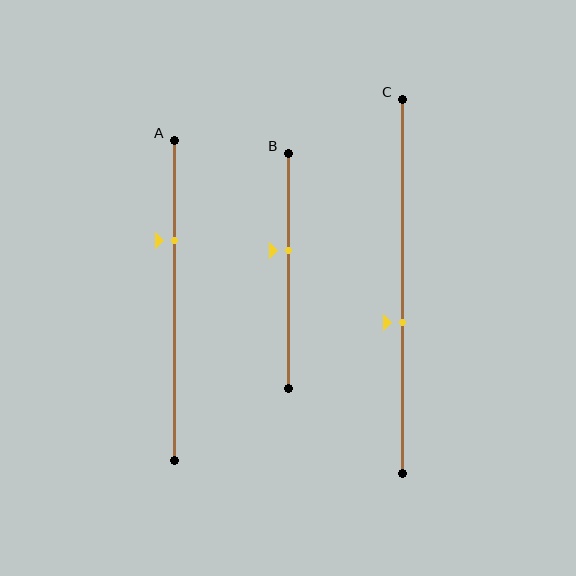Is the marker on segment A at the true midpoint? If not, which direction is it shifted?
No, the marker on segment A is shifted upward by about 19% of the segment length.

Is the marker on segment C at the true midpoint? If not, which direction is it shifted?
No, the marker on segment C is shifted downward by about 10% of the segment length.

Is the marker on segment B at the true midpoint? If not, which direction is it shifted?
No, the marker on segment B is shifted upward by about 8% of the segment length.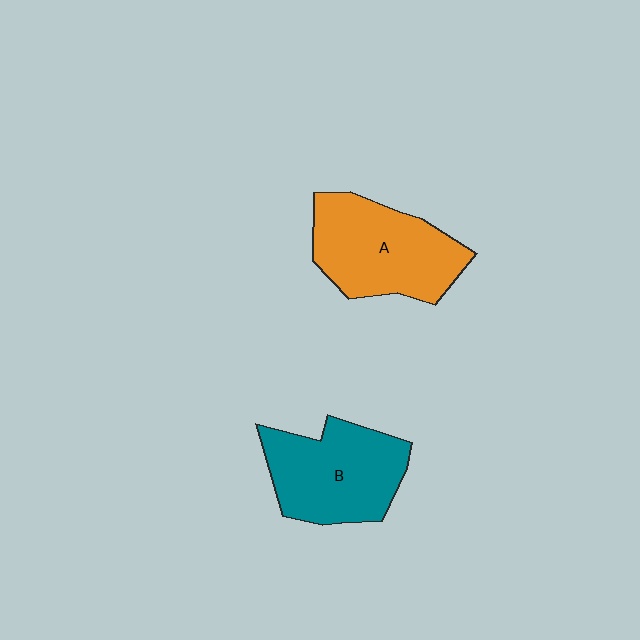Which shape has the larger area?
Shape A (orange).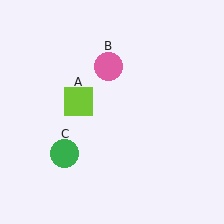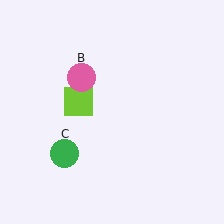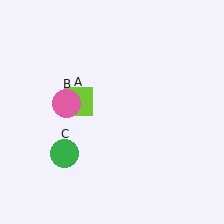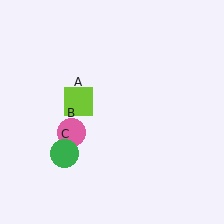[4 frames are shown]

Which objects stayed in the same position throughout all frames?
Lime square (object A) and green circle (object C) remained stationary.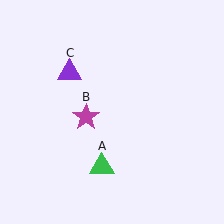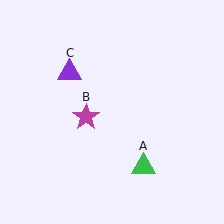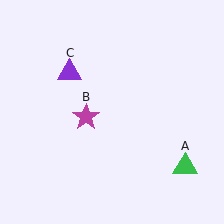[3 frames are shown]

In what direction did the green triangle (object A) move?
The green triangle (object A) moved right.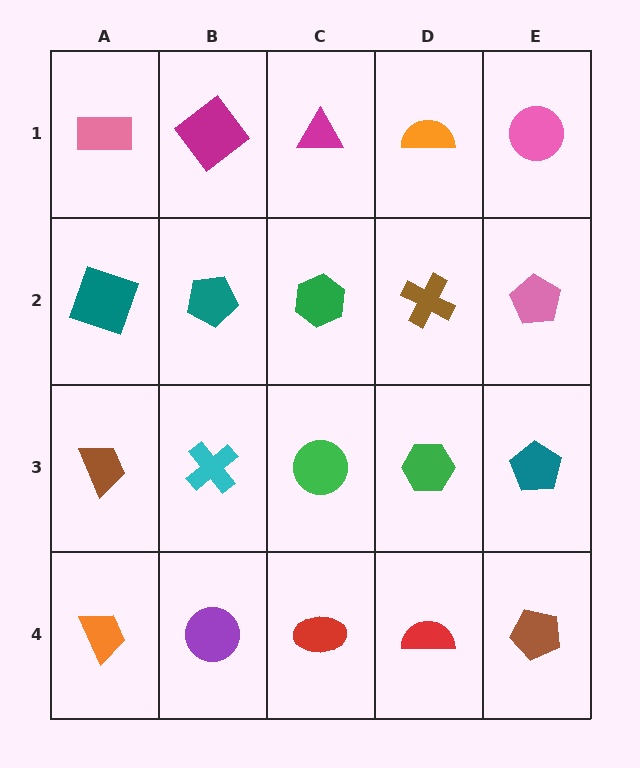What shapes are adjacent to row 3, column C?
A green hexagon (row 2, column C), a red ellipse (row 4, column C), a cyan cross (row 3, column B), a green hexagon (row 3, column D).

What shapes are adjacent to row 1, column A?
A teal square (row 2, column A), a magenta diamond (row 1, column B).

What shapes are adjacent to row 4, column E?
A teal pentagon (row 3, column E), a red semicircle (row 4, column D).